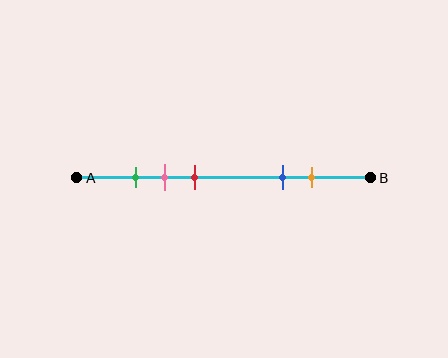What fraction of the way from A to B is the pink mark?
The pink mark is approximately 30% (0.3) of the way from A to B.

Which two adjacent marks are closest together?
The green and pink marks are the closest adjacent pair.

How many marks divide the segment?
There are 5 marks dividing the segment.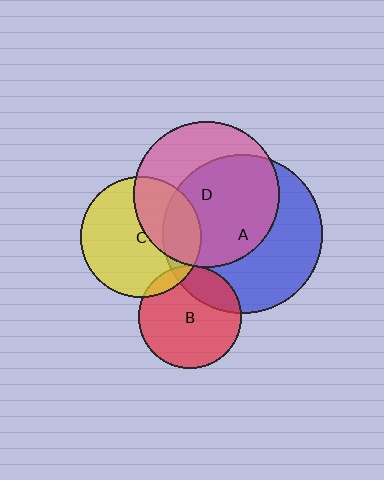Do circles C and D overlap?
Yes.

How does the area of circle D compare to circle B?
Approximately 2.0 times.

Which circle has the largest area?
Circle A (blue).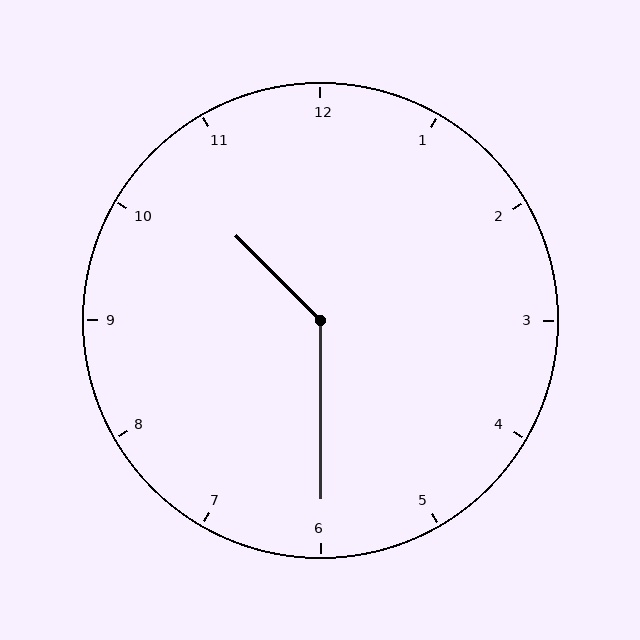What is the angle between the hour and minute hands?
Approximately 135 degrees.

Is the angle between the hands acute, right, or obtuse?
It is obtuse.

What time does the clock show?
10:30.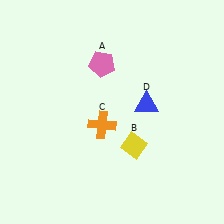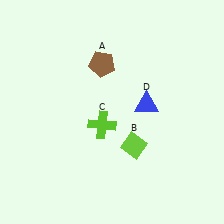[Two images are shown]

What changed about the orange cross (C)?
In Image 1, C is orange. In Image 2, it changed to lime.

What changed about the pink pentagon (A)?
In Image 1, A is pink. In Image 2, it changed to brown.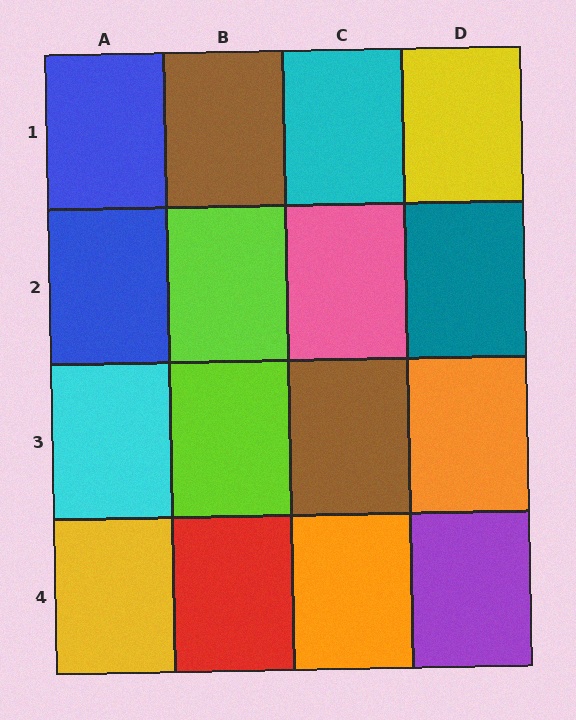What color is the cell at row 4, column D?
Purple.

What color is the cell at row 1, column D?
Yellow.